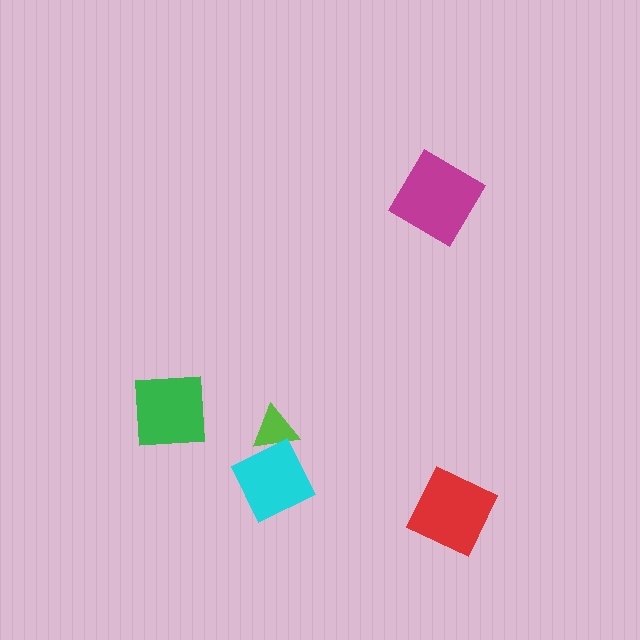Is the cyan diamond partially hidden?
No, no other shape covers it.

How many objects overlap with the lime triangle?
1 object overlaps with the lime triangle.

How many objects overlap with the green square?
0 objects overlap with the green square.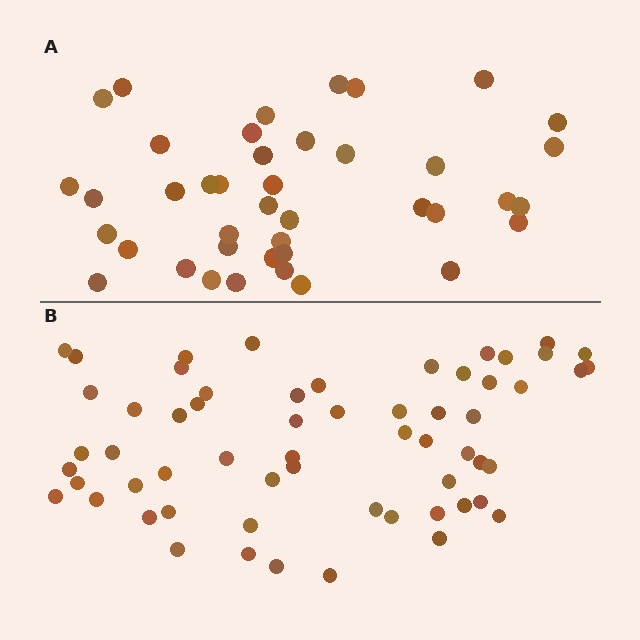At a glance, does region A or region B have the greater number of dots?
Region B (the bottom region) has more dots.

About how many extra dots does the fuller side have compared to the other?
Region B has approximately 20 more dots than region A.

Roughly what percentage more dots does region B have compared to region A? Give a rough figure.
About 45% more.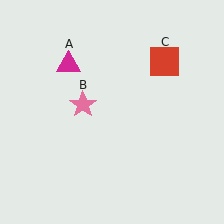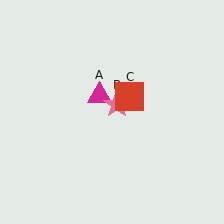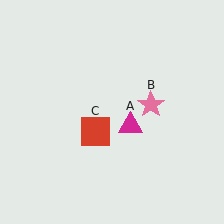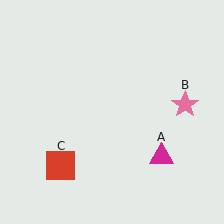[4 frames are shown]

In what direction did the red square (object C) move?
The red square (object C) moved down and to the left.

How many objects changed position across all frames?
3 objects changed position: magenta triangle (object A), pink star (object B), red square (object C).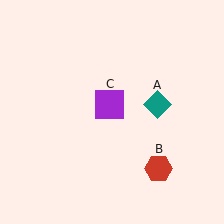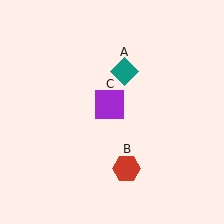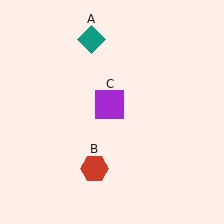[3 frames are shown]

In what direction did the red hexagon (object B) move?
The red hexagon (object B) moved left.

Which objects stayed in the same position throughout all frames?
Purple square (object C) remained stationary.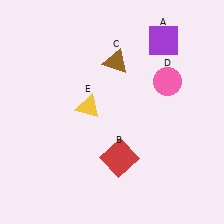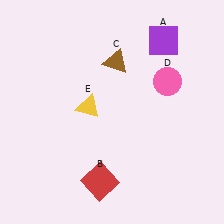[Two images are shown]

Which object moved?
The red square (B) moved down.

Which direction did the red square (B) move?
The red square (B) moved down.